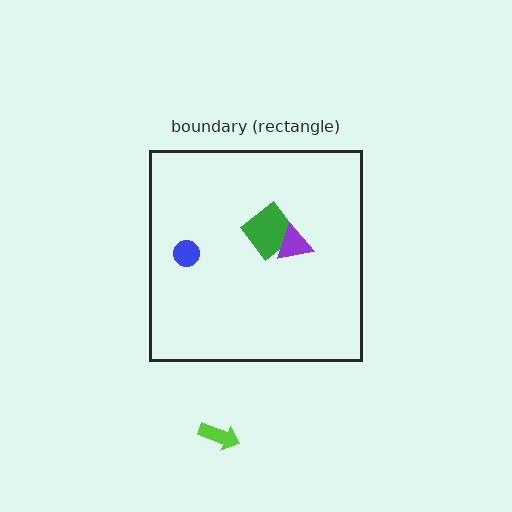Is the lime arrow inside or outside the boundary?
Outside.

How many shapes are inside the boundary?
3 inside, 1 outside.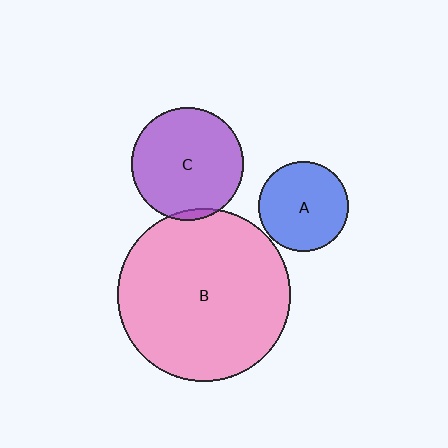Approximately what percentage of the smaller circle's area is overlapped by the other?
Approximately 5%.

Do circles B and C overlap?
Yes.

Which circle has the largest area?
Circle B (pink).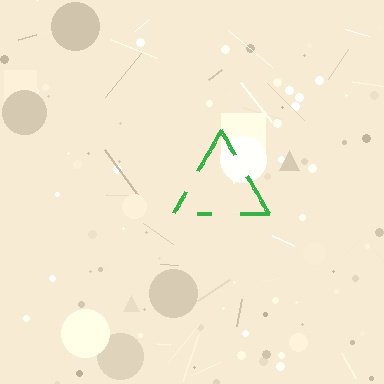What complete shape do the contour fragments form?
The contour fragments form a triangle.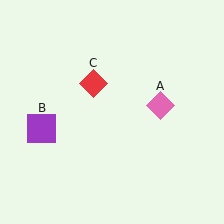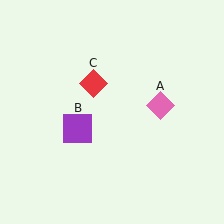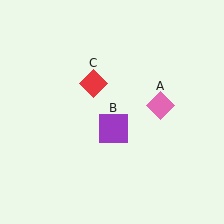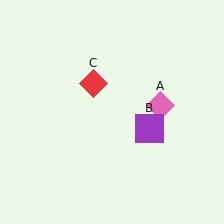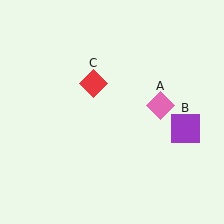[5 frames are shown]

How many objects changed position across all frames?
1 object changed position: purple square (object B).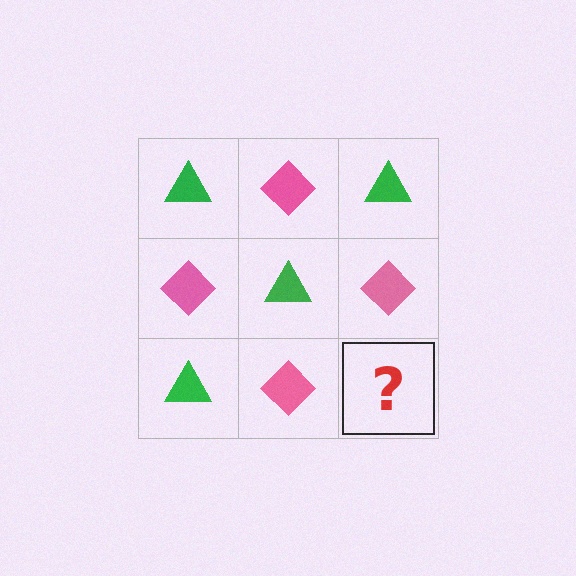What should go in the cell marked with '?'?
The missing cell should contain a green triangle.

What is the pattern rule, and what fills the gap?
The rule is that it alternates green triangle and pink diamond in a checkerboard pattern. The gap should be filled with a green triangle.